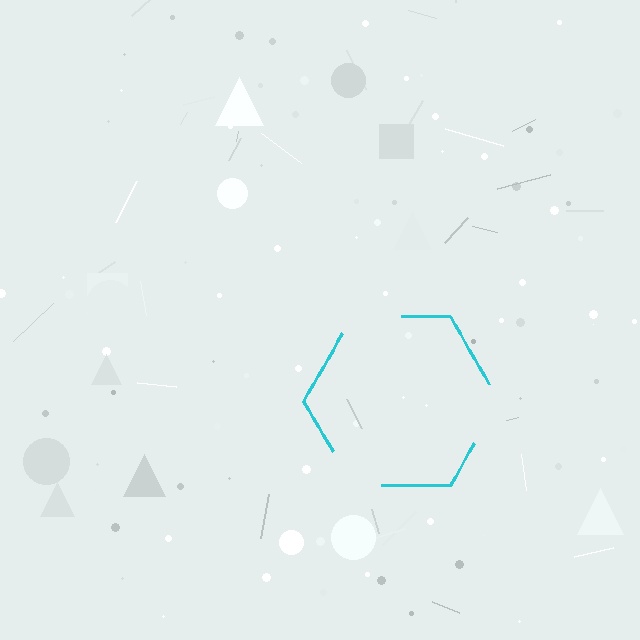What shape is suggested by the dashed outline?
The dashed outline suggests a hexagon.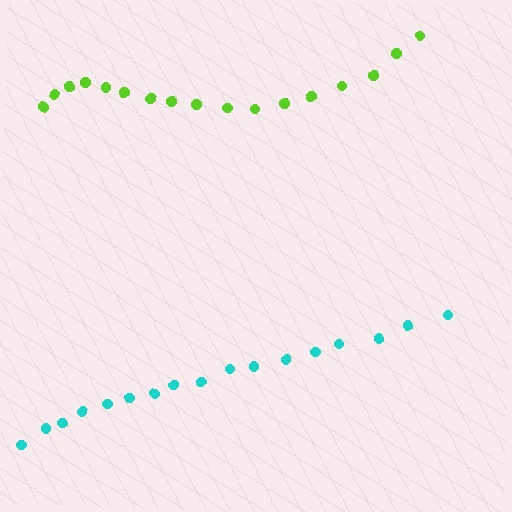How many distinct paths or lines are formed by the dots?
There are 2 distinct paths.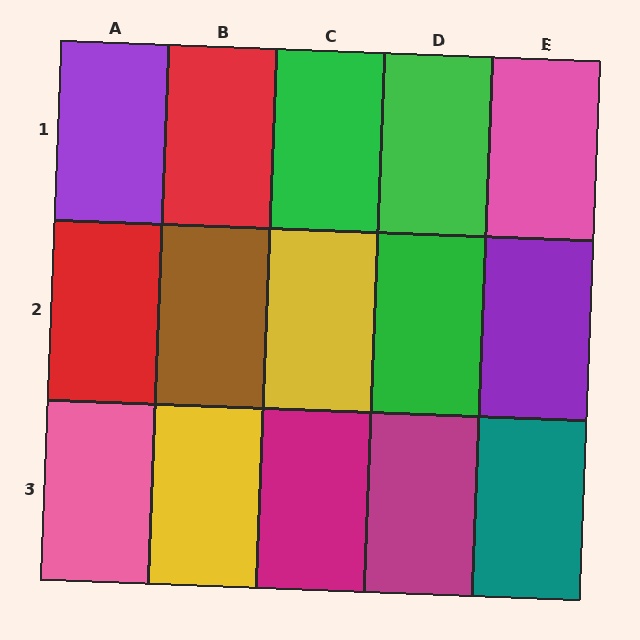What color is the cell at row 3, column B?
Yellow.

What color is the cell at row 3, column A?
Pink.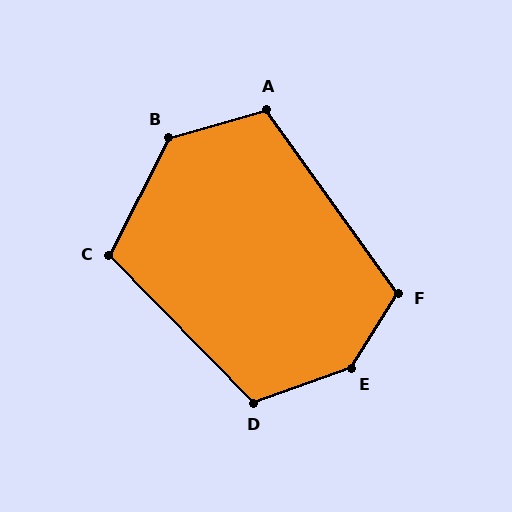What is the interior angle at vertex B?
Approximately 133 degrees (obtuse).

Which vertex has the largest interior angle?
E, at approximately 142 degrees.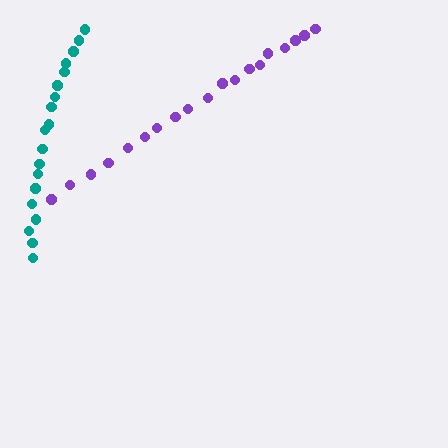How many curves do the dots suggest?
There are 2 distinct paths.